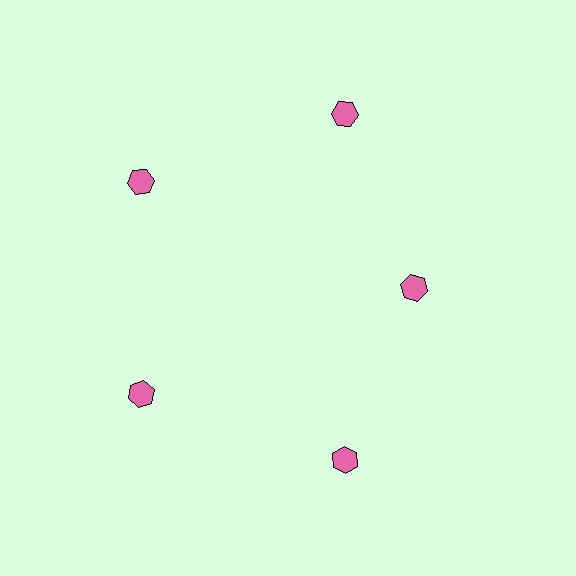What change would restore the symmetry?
The symmetry would be restored by moving it outward, back onto the ring so that all 5 hexagons sit at equal angles and equal distance from the center.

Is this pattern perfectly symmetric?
No. The 5 pink hexagons are arranged in a ring, but one element near the 3 o'clock position is pulled inward toward the center, breaking the 5-fold rotational symmetry.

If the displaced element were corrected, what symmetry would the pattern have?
It would have 5-fold rotational symmetry — the pattern would map onto itself every 72 degrees.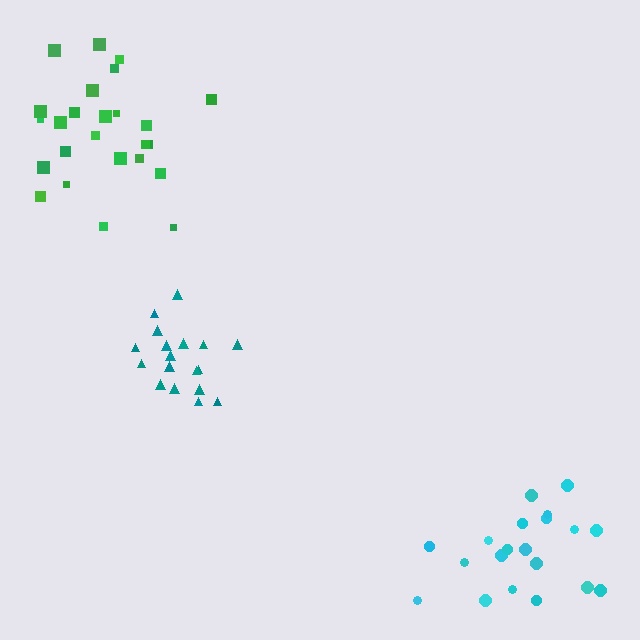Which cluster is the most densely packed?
Teal.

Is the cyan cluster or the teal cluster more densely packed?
Teal.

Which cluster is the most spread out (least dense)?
Cyan.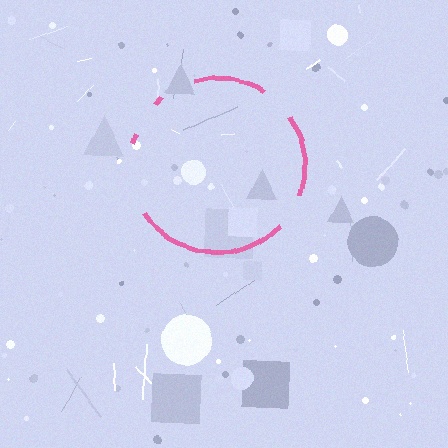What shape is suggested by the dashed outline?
The dashed outline suggests a circle.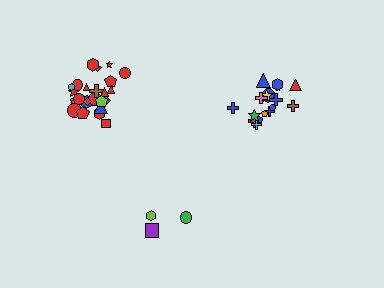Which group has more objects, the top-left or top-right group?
The top-left group.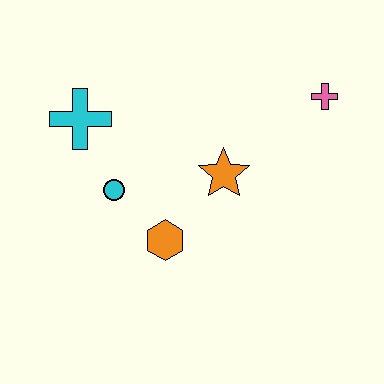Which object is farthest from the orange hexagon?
The pink cross is farthest from the orange hexagon.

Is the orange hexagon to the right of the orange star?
No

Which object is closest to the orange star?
The orange hexagon is closest to the orange star.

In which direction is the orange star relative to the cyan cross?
The orange star is to the right of the cyan cross.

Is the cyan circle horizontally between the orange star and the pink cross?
No